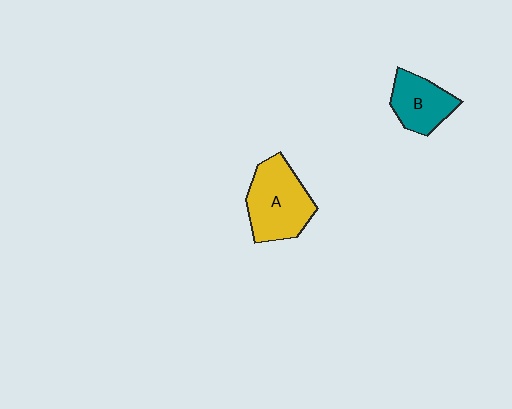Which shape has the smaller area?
Shape B (teal).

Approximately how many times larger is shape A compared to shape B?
Approximately 1.5 times.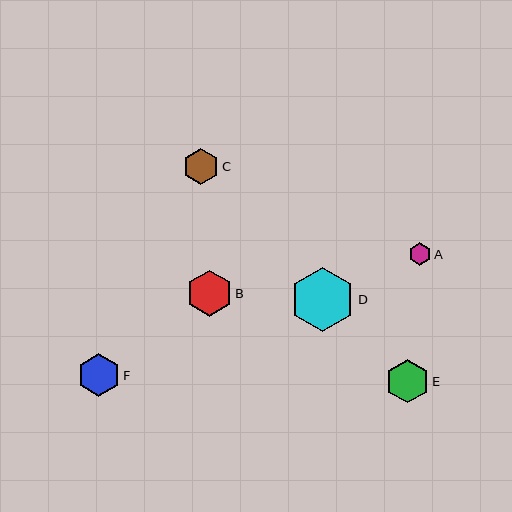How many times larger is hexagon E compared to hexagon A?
Hexagon E is approximately 1.9 times the size of hexagon A.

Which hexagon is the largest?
Hexagon D is the largest with a size of approximately 65 pixels.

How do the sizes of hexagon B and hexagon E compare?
Hexagon B and hexagon E are approximately the same size.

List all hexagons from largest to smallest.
From largest to smallest: D, B, E, F, C, A.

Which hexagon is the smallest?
Hexagon A is the smallest with a size of approximately 23 pixels.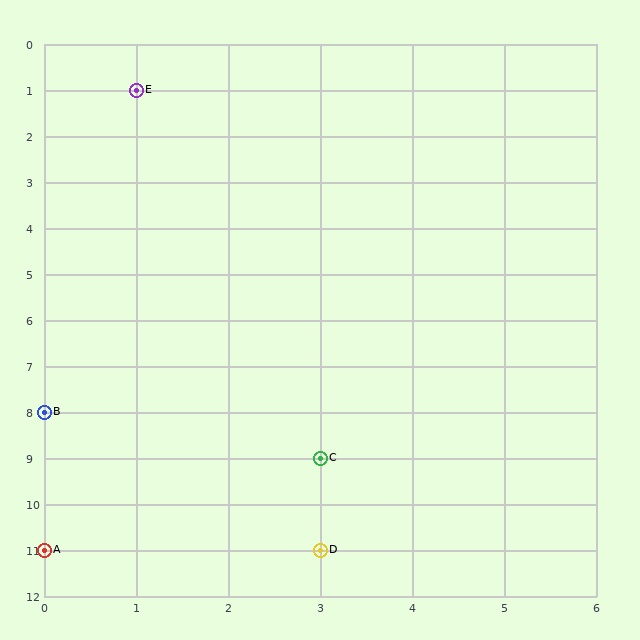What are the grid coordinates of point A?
Point A is at grid coordinates (0, 11).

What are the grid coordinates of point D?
Point D is at grid coordinates (3, 11).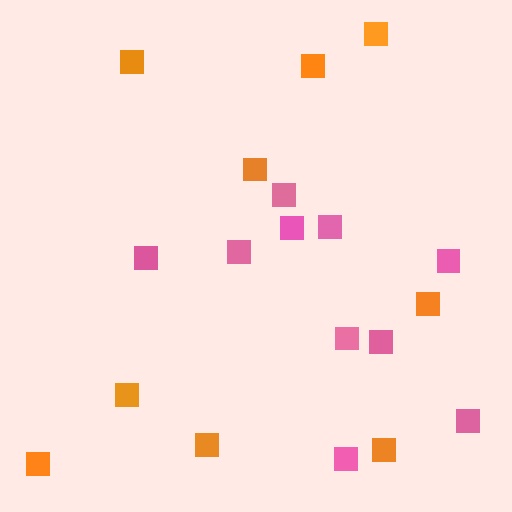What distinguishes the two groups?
There are 2 groups: one group of pink squares (10) and one group of orange squares (9).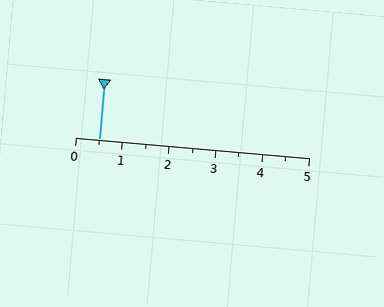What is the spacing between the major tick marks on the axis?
The major ticks are spaced 1 apart.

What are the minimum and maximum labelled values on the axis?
The axis runs from 0 to 5.